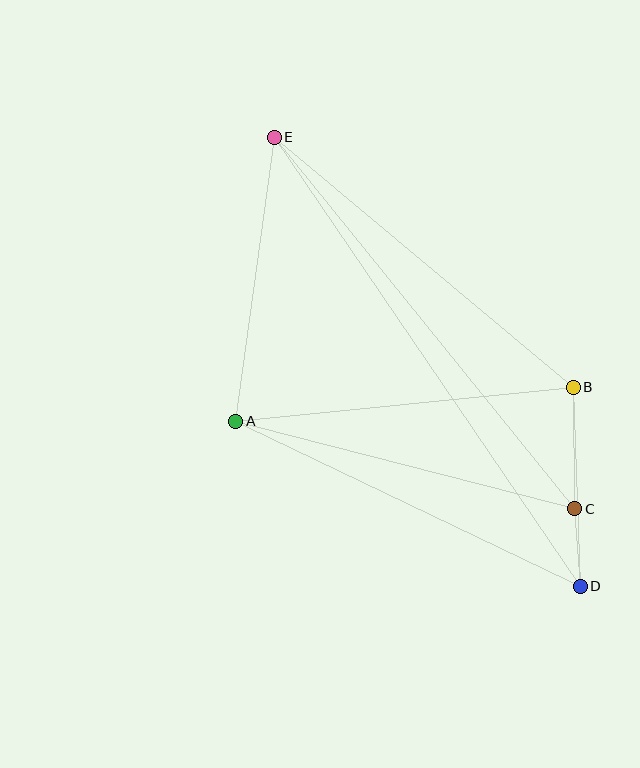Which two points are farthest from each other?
Points D and E are farthest from each other.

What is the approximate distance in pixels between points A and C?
The distance between A and C is approximately 350 pixels.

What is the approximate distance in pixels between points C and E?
The distance between C and E is approximately 478 pixels.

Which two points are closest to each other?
Points C and D are closest to each other.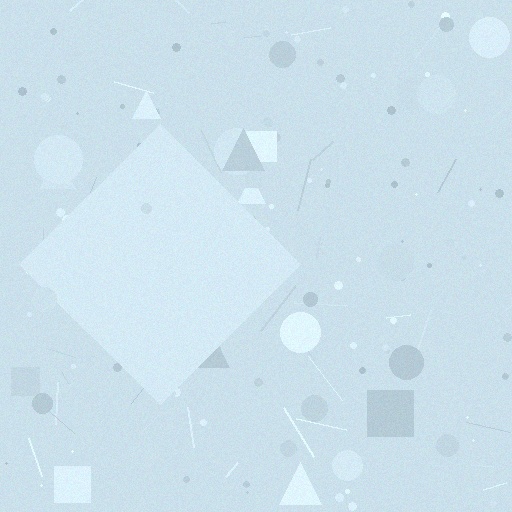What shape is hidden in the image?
A diamond is hidden in the image.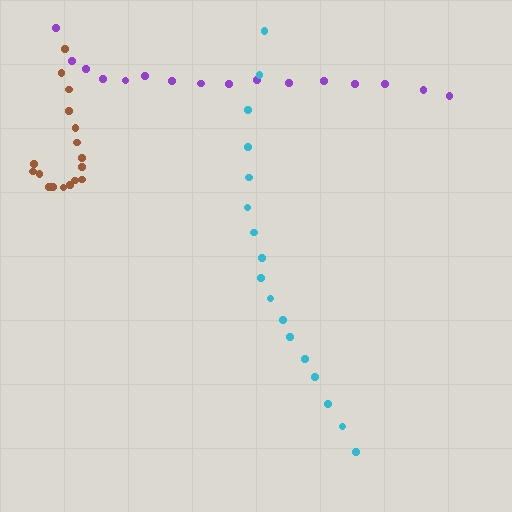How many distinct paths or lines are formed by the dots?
There are 3 distinct paths.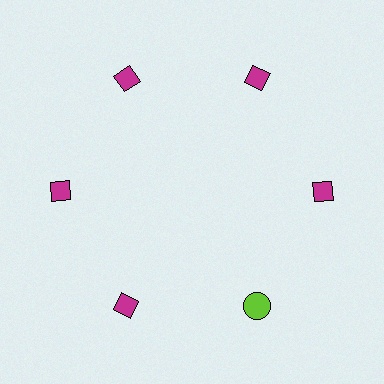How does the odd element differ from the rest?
It differs in both color (lime instead of magenta) and shape (circle instead of diamond).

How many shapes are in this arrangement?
There are 6 shapes arranged in a ring pattern.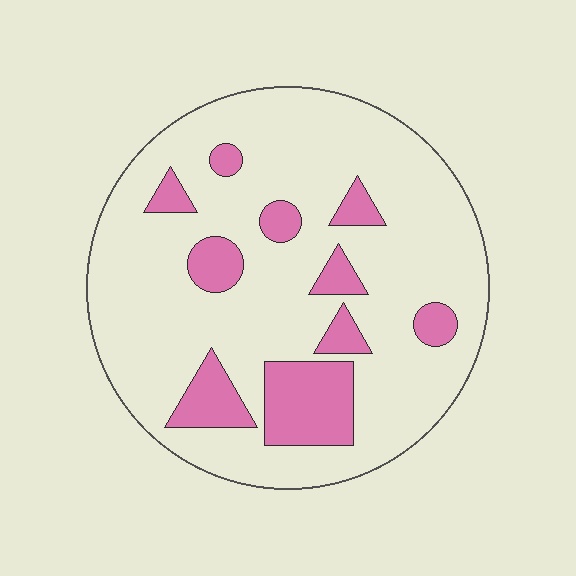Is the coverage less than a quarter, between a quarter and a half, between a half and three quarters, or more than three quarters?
Less than a quarter.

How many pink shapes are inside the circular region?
10.